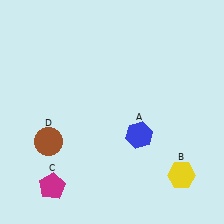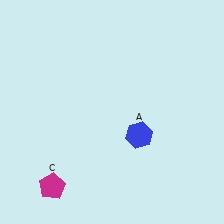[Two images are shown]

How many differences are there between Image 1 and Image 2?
There are 2 differences between the two images.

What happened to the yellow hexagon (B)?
The yellow hexagon (B) was removed in Image 2. It was in the bottom-right area of Image 1.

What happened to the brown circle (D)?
The brown circle (D) was removed in Image 2. It was in the bottom-left area of Image 1.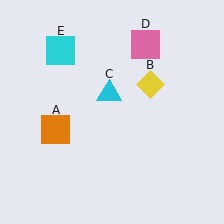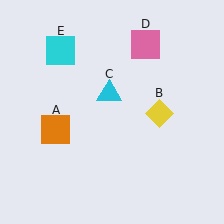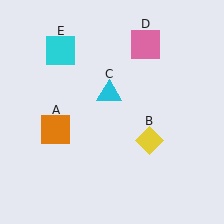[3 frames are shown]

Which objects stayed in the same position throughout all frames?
Orange square (object A) and cyan triangle (object C) and pink square (object D) and cyan square (object E) remained stationary.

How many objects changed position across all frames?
1 object changed position: yellow diamond (object B).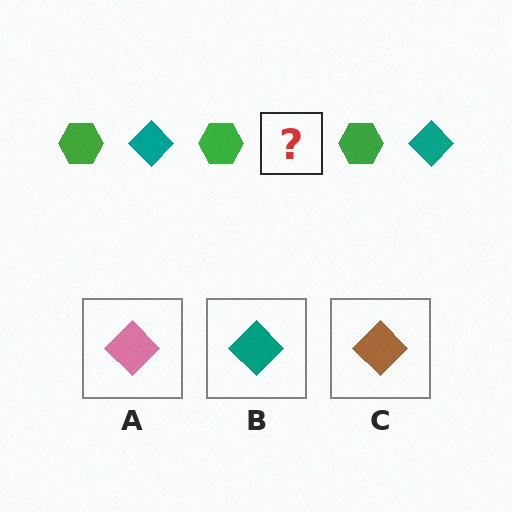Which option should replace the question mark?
Option B.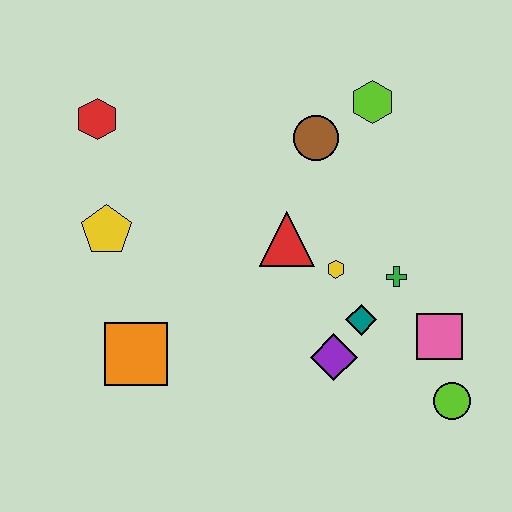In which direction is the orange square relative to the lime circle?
The orange square is to the left of the lime circle.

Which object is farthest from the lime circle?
The red hexagon is farthest from the lime circle.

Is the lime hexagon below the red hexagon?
No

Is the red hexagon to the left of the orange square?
Yes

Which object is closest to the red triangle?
The yellow hexagon is closest to the red triangle.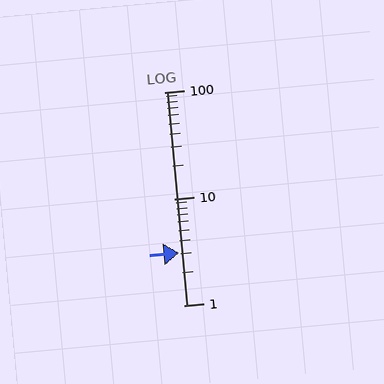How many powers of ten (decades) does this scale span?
The scale spans 2 decades, from 1 to 100.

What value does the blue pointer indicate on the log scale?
The pointer indicates approximately 3.1.